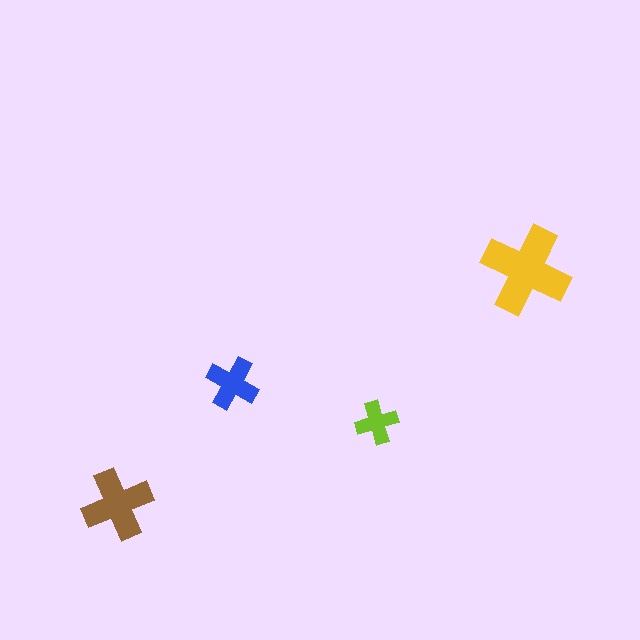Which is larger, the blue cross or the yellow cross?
The yellow one.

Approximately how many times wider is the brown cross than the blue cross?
About 1.5 times wider.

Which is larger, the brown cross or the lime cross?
The brown one.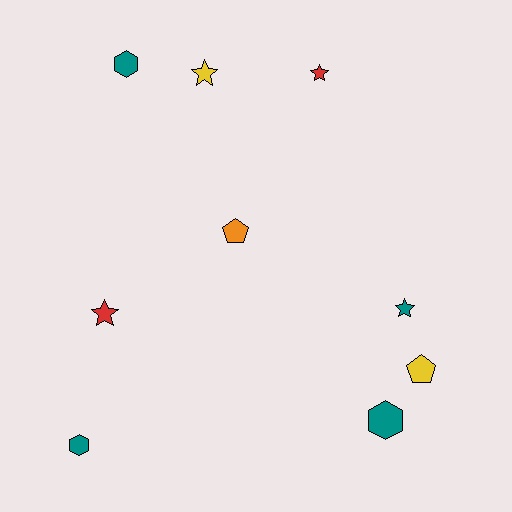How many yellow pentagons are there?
There is 1 yellow pentagon.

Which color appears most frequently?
Teal, with 4 objects.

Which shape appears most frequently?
Star, with 4 objects.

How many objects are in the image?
There are 9 objects.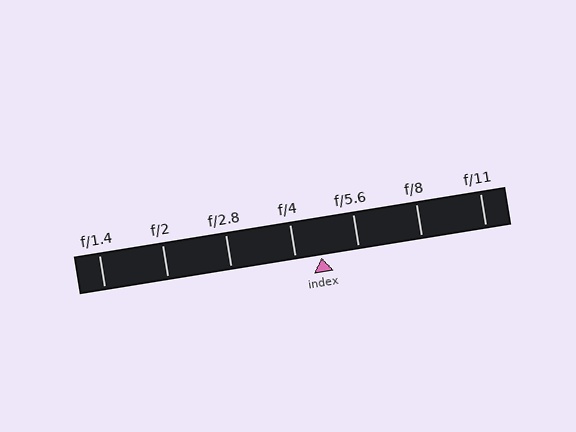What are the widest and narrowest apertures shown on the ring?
The widest aperture shown is f/1.4 and the narrowest is f/11.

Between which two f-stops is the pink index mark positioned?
The index mark is between f/4 and f/5.6.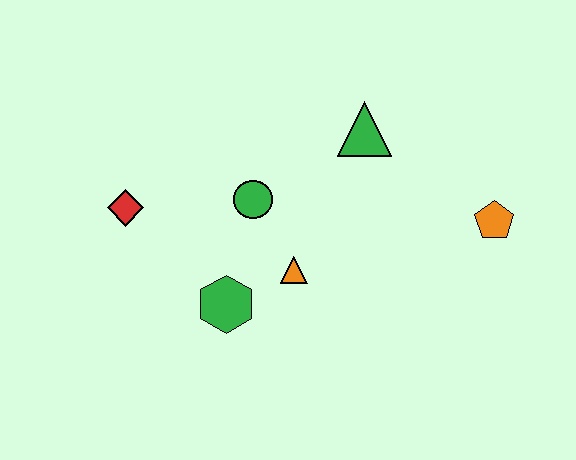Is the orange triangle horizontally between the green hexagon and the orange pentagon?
Yes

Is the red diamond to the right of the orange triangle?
No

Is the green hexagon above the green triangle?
No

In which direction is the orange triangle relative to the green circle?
The orange triangle is below the green circle.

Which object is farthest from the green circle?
The orange pentagon is farthest from the green circle.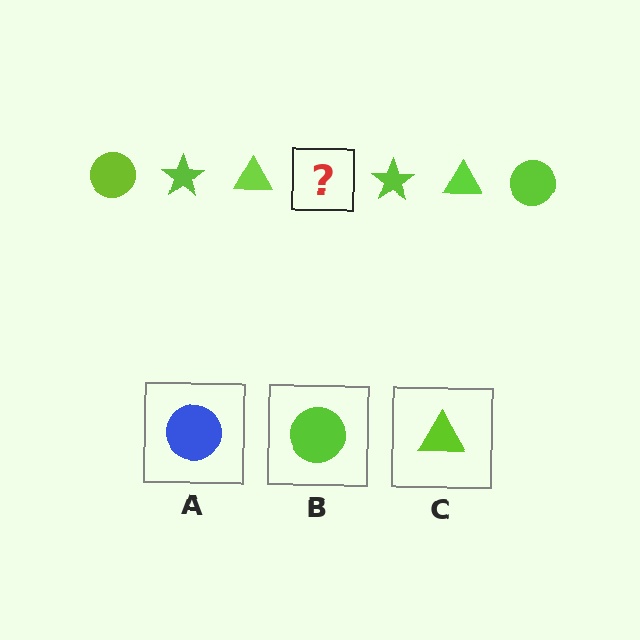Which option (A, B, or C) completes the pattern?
B.